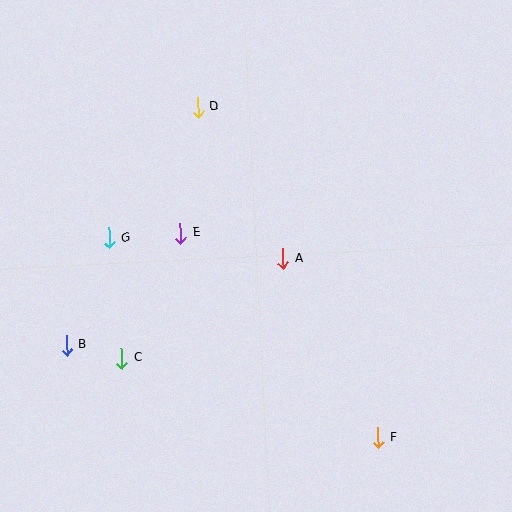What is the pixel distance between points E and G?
The distance between E and G is 72 pixels.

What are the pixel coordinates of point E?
Point E is at (181, 233).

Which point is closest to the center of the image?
Point A at (283, 259) is closest to the center.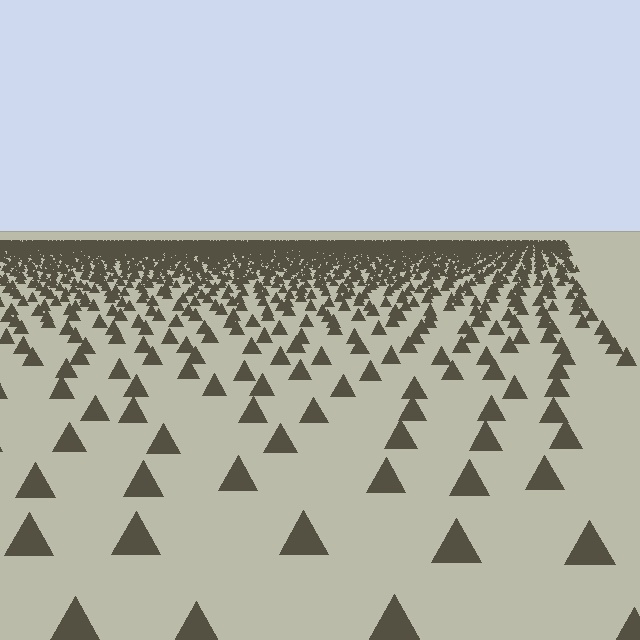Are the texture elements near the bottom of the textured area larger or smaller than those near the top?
Larger. Near the bottom, elements are closer to the viewer and appear at a bigger on-screen size.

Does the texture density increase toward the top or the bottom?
Density increases toward the top.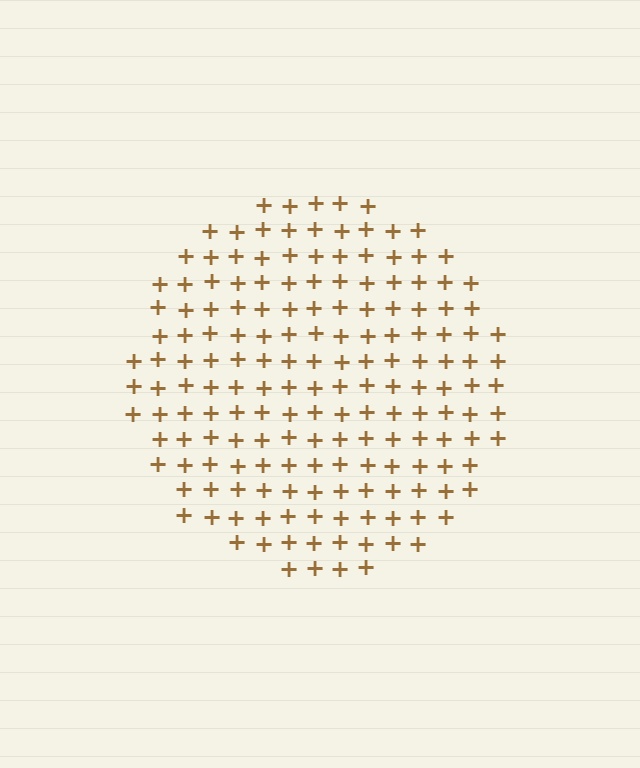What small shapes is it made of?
It is made of small plus signs.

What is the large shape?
The large shape is a circle.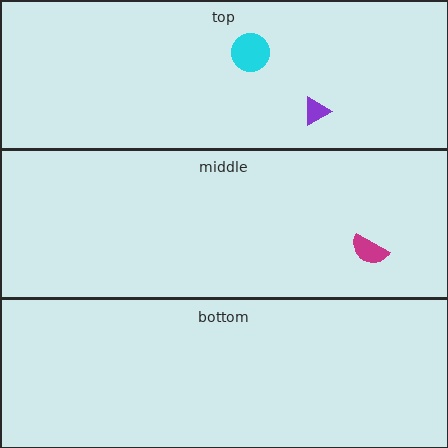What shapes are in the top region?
The cyan circle, the purple triangle.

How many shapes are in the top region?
2.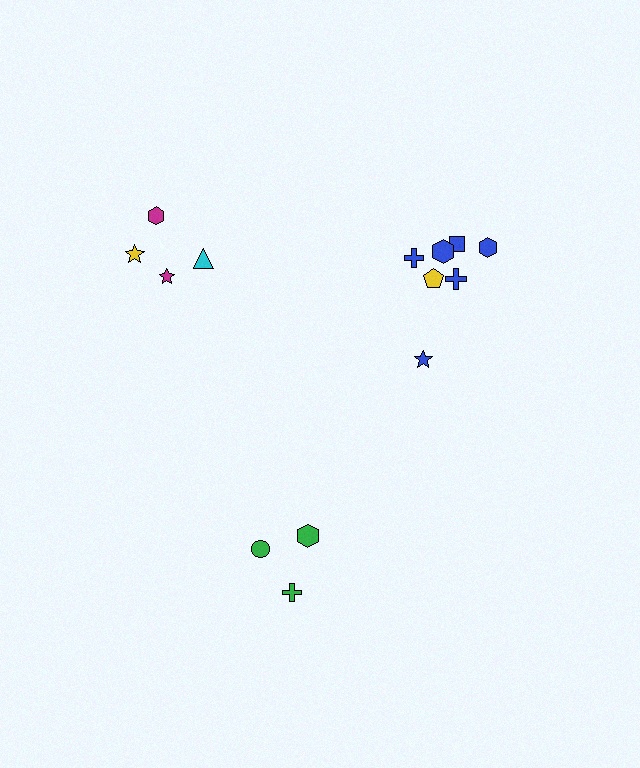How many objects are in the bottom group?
There are 3 objects.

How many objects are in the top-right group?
There are 7 objects.